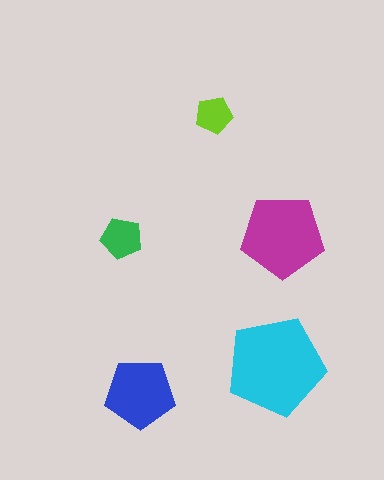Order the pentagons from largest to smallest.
the cyan one, the magenta one, the blue one, the green one, the lime one.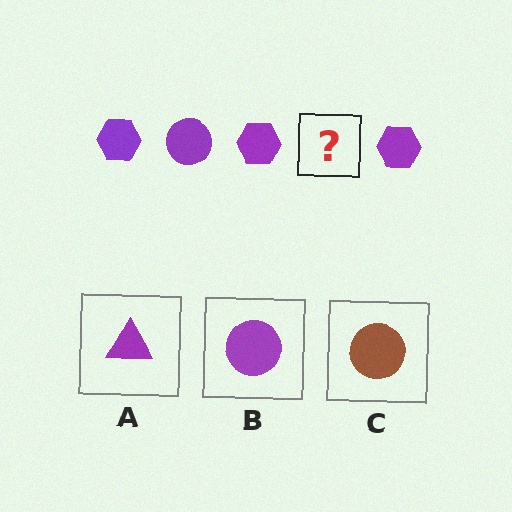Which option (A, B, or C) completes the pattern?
B.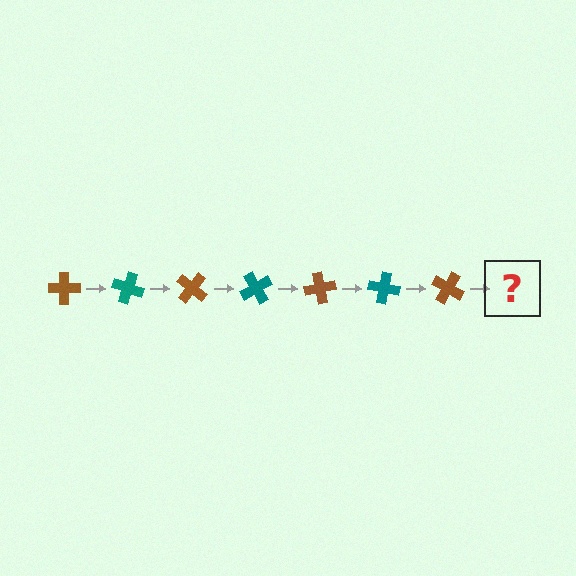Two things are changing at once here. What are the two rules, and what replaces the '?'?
The two rules are that it rotates 20 degrees each step and the color cycles through brown and teal. The '?' should be a teal cross, rotated 140 degrees from the start.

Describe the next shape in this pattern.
It should be a teal cross, rotated 140 degrees from the start.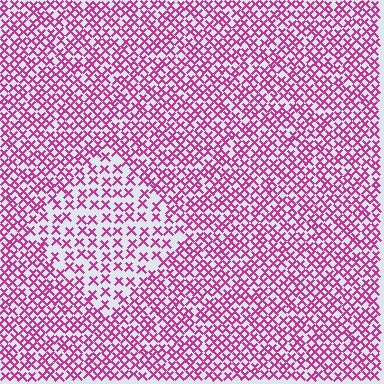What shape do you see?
I see a diamond.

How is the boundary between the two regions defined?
The boundary is defined by a change in element density (approximately 1.8x ratio). All elements are the same color, size, and shape.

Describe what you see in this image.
The image contains small magenta elements arranged at two different densities. A diamond-shaped region is visible where the elements are less densely packed than the surrounding area.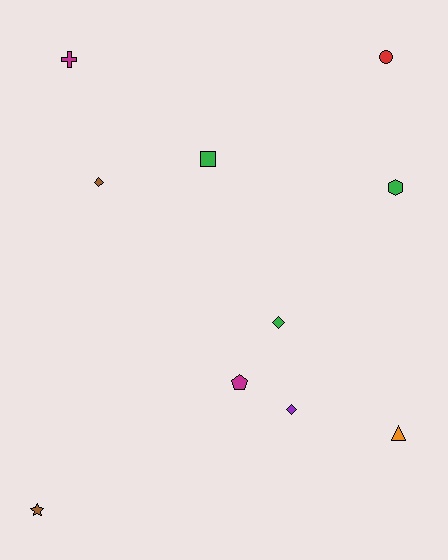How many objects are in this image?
There are 10 objects.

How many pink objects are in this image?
There are no pink objects.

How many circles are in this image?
There is 1 circle.